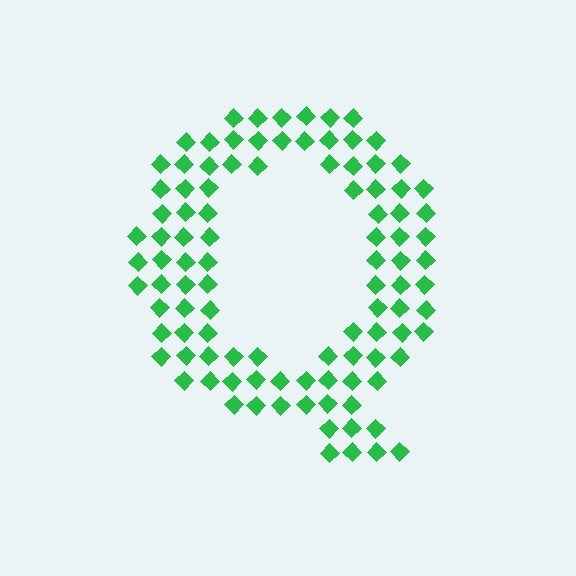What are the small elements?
The small elements are diamonds.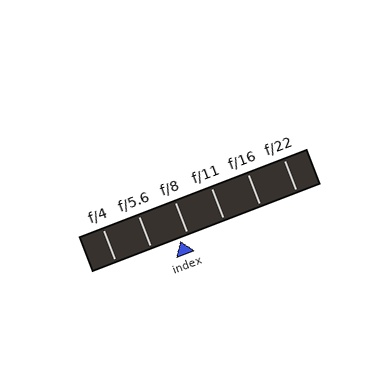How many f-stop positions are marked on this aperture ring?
There are 6 f-stop positions marked.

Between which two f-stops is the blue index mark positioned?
The index mark is between f/5.6 and f/8.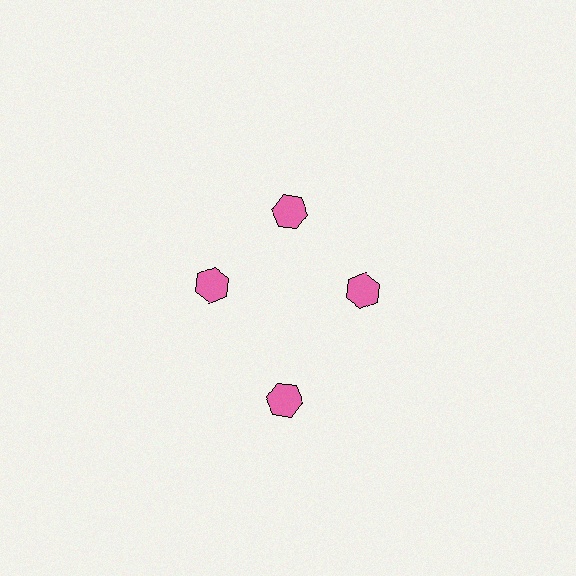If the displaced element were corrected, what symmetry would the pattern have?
It would have 4-fold rotational symmetry — the pattern would map onto itself every 90 degrees.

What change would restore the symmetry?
The symmetry would be restored by moving it inward, back onto the ring so that all 4 hexagons sit at equal angles and equal distance from the center.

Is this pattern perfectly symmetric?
No. The 4 pink hexagons are arranged in a ring, but one element near the 6 o'clock position is pushed outward from the center, breaking the 4-fold rotational symmetry.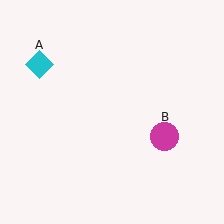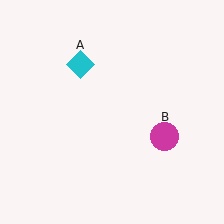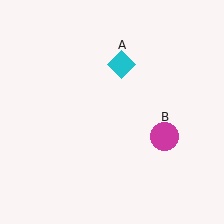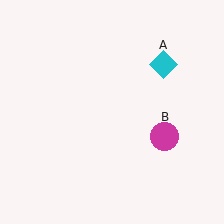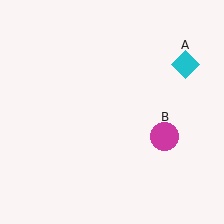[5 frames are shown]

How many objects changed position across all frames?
1 object changed position: cyan diamond (object A).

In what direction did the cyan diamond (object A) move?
The cyan diamond (object A) moved right.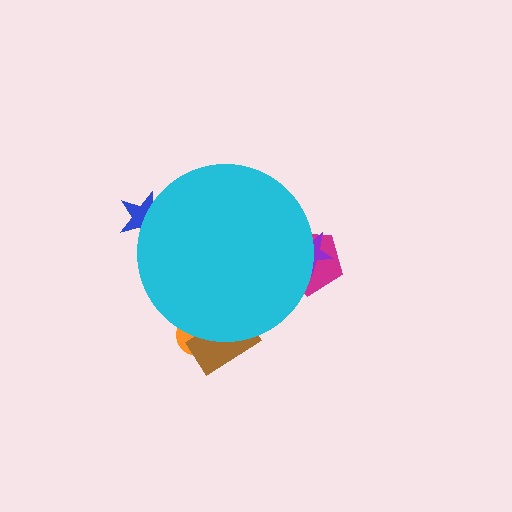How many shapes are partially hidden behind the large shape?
5 shapes are partially hidden.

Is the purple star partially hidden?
Yes, the purple star is partially hidden behind the cyan circle.